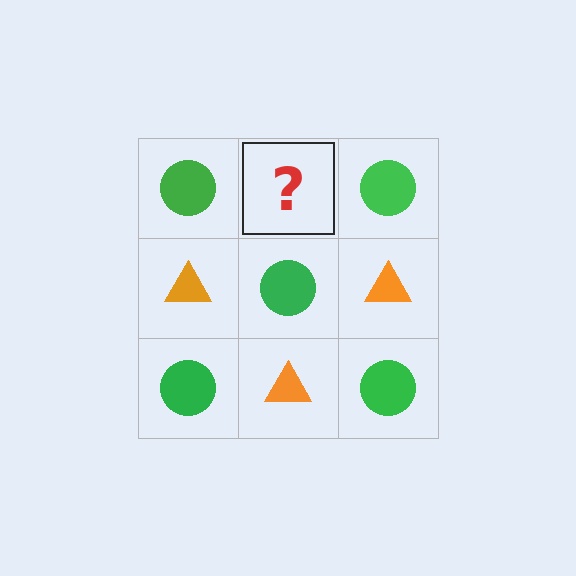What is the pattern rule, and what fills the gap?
The rule is that it alternates green circle and orange triangle in a checkerboard pattern. The gap should be filled with an orange triangle.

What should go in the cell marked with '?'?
The missing cell should contain an orange triangle.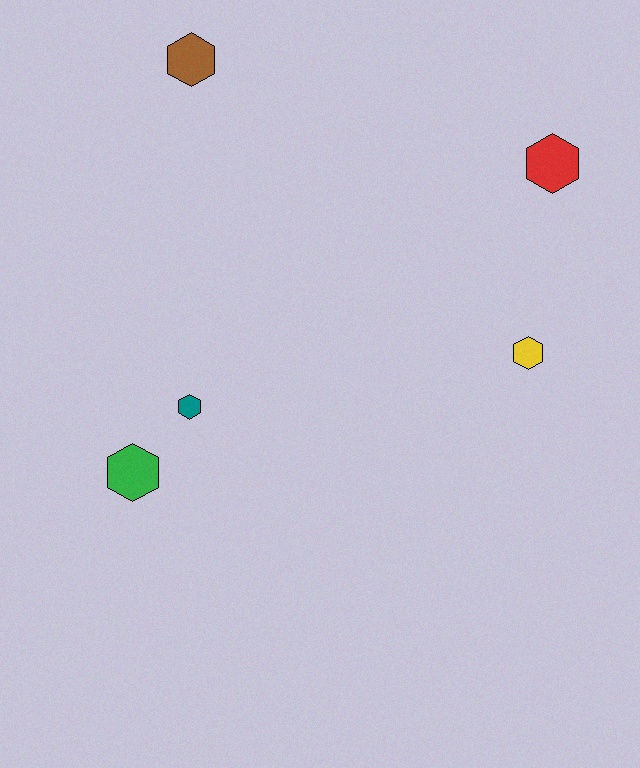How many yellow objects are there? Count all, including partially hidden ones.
There is 1 yellow object.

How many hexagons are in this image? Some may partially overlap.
There are 5 hexagons.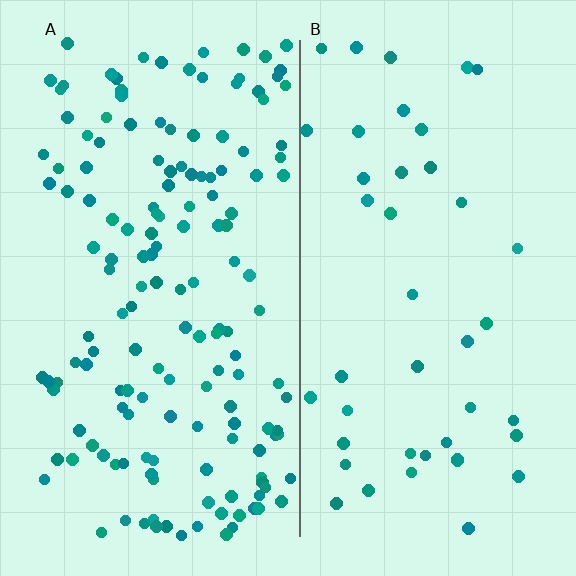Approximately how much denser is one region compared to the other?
Approximately 3.6× — region A over region B.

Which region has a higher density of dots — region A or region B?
A (the left).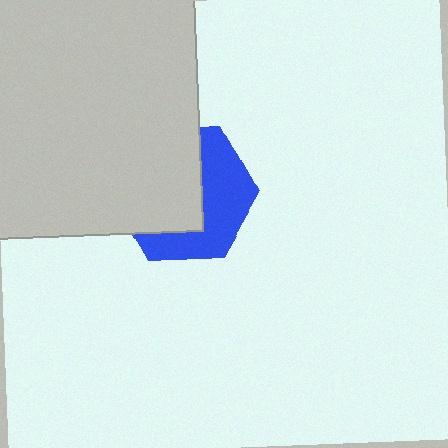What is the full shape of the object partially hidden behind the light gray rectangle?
The partially hidden object is a blue hexagon.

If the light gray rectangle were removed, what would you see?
You would see the complete blue hexagon.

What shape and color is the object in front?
The object in front is a light gray rectangle.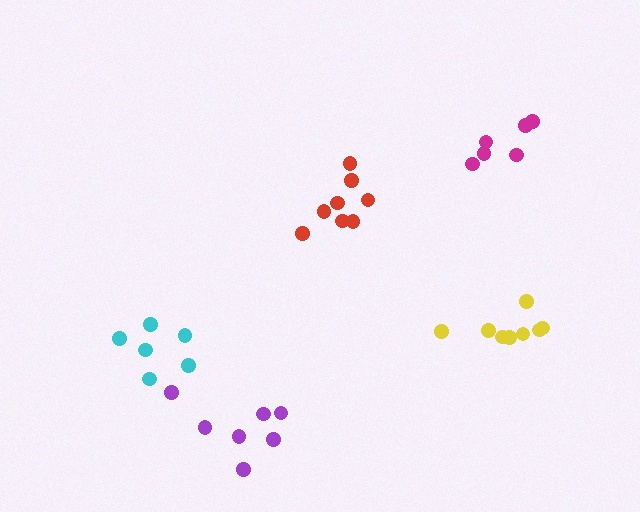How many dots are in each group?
Group 1: 6 dots, Group 2: 6 dots, Group 3: 8 dots, Group 4: 8 dots, Group 5: 7 dots (35 total).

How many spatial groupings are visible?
There are 5 spatial groupings.